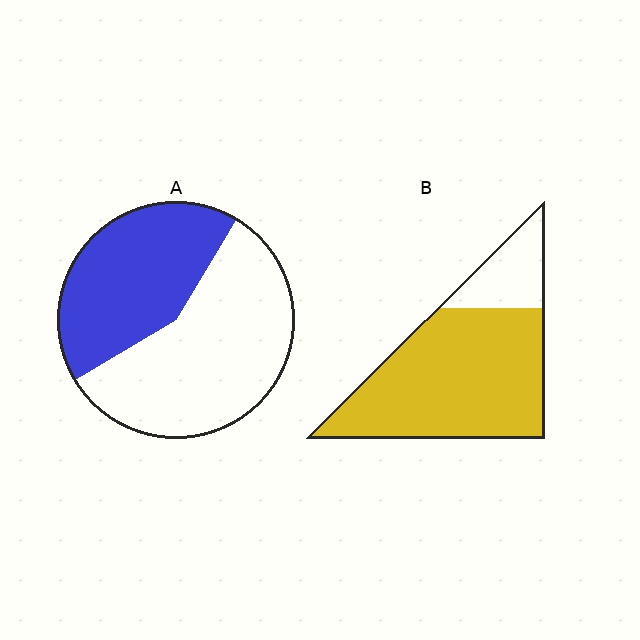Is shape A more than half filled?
No.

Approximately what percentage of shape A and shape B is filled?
A is approximately 40% and B is approximately 80%.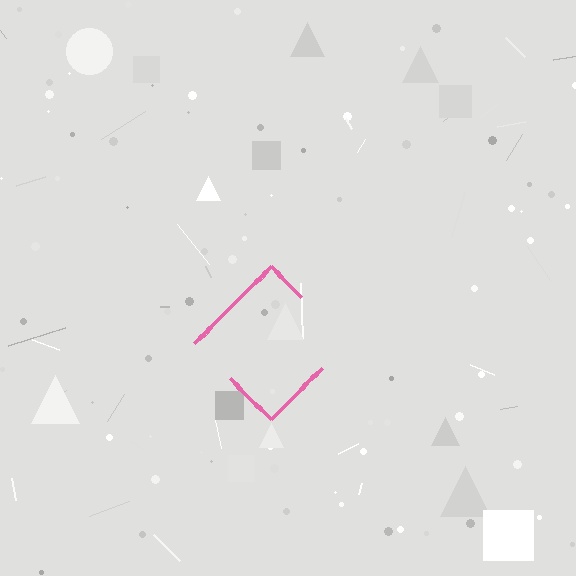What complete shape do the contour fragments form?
The contour fragments form a diamond.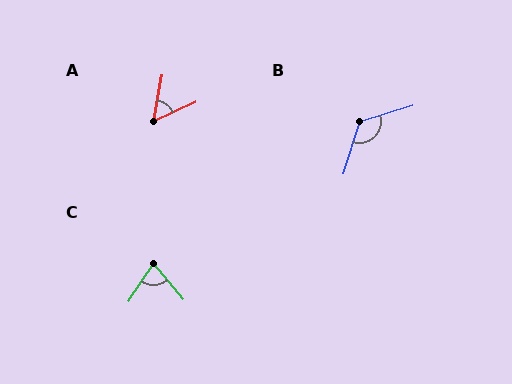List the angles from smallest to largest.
A (56°), C (72°), B (124°).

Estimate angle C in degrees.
Approximately 72 degrees.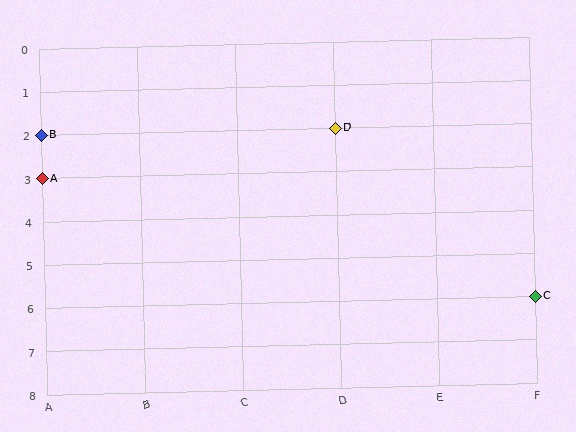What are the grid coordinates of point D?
Point D is at grid coordinates (D, 2).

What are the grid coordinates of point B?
Point B is at grid coordinates (A, 2).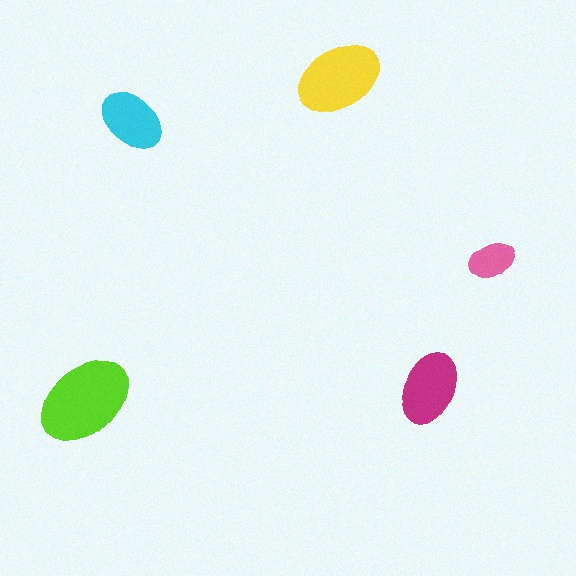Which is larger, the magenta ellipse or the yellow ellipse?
The yellow one.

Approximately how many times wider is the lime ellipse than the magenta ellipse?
About 1.5 times wider.